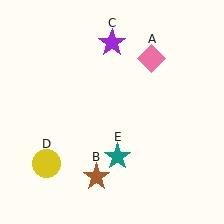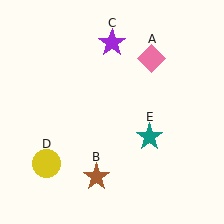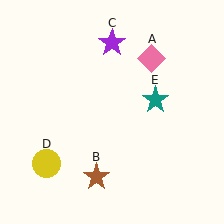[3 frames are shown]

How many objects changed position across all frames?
1 object changed position: teal star (object E).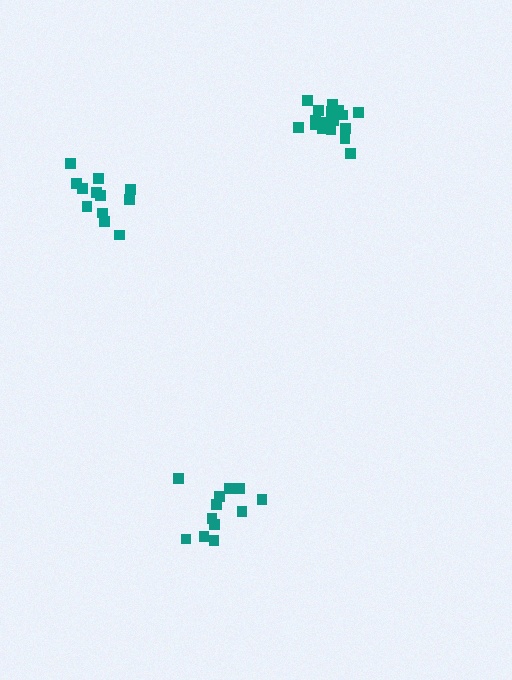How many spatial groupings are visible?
There are 3 spatial groupings.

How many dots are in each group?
Group 1: 12 dots, Group 2: 18 dots, Group 3: 12 dots (42 total).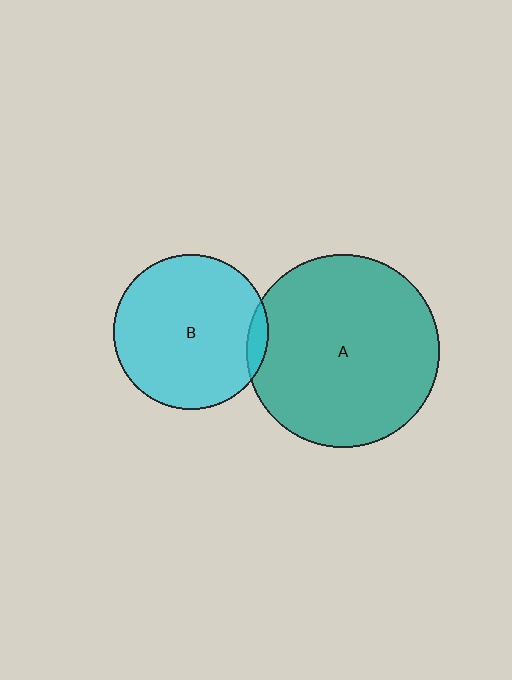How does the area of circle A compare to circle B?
Approximately 1.5 times.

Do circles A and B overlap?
Yes.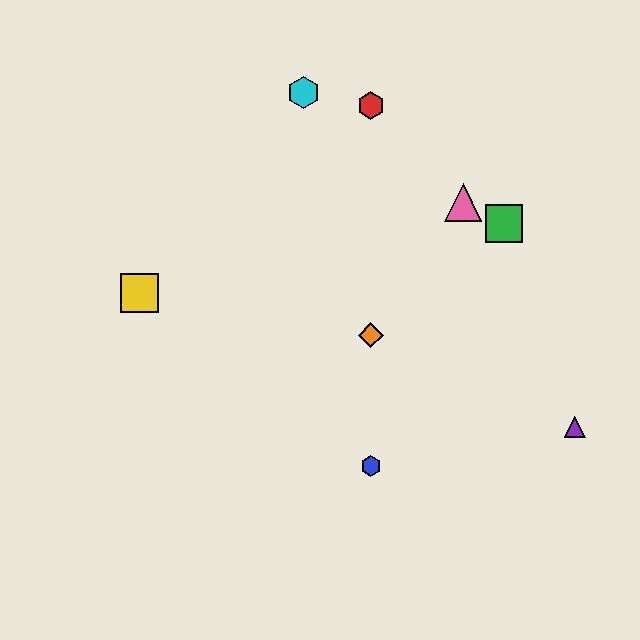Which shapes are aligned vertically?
The red hexagon, the blue hexagon, the orange diamond are aligned vertically.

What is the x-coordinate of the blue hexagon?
The blue hexagon is at x≈371.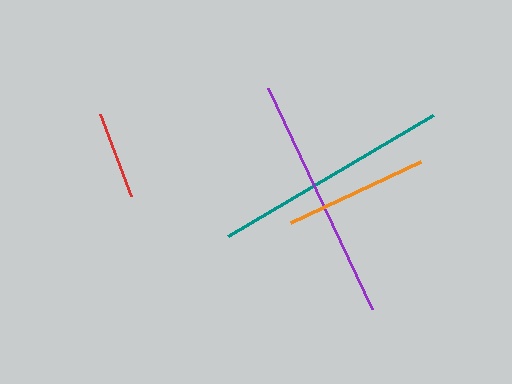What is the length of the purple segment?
The purple segment is approximately 245 pixels long.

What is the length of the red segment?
The red segment is approximately 88 pixels long.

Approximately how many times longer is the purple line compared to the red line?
The purple line is approximately 2.8 times the length of the red line.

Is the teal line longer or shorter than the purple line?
The purple line is longer than the teal line.